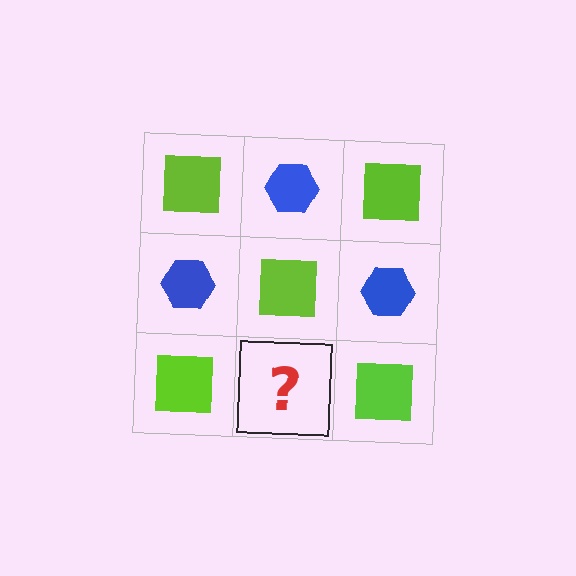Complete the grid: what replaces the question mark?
The question mark should be replaced with a blue hexagon.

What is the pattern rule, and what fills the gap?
The rule is that it alternates lime square and blue hexagon in a checkerboard pattern. The gap should be filled with a blue hexagon.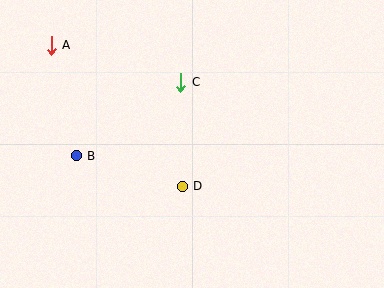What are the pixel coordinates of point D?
Point D is at (182, 186).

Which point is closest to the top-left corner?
Point A is closest to the top-left corner.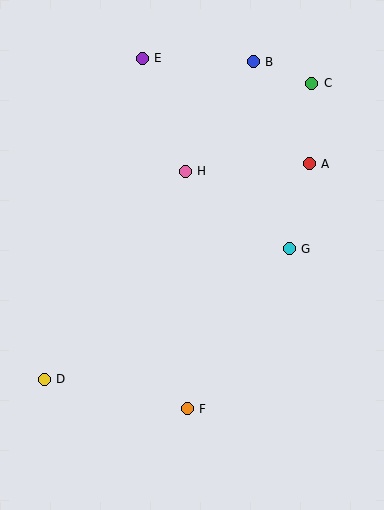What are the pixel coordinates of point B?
Point B is at (253, 62).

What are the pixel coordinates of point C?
Point C is at (312, 83).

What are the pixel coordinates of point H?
Point H is at (185, 171).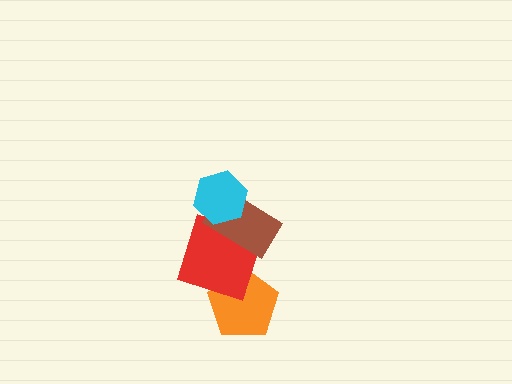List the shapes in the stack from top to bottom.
From top to bottom: the cyan hexagon, the brown rectangle, the red square, the orange pentagon.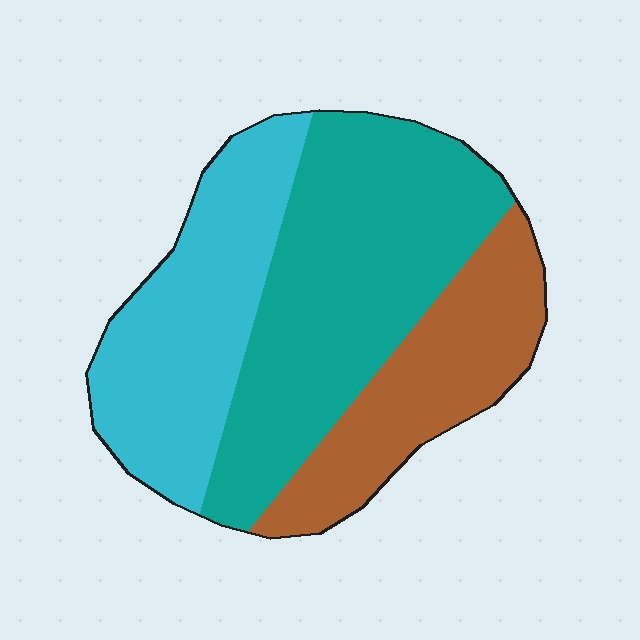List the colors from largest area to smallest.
From largest to smallest: teal, cyan, brown.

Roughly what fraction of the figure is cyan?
Cyan covers roughly 30% of the figure.